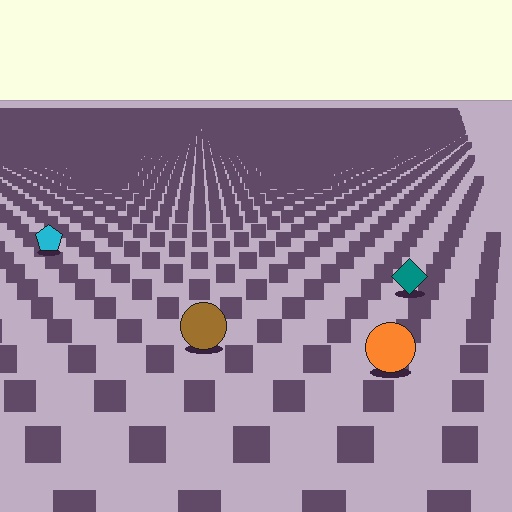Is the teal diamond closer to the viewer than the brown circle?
No. The brown circle is closer — you can tell from the texture gradient: the ground texture is coarser near it.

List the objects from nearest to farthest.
From nearest to farthest: the orange circle, the brown circle, the teal diamond, the cyan pentagon.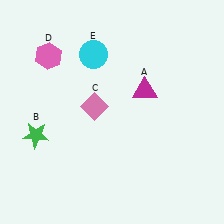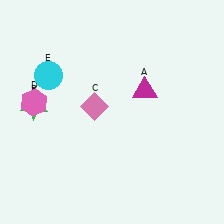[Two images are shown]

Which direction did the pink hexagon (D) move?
The pink hexagon (D) moved down.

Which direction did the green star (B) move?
The green star (B) moved up.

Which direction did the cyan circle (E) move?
The cyan circle (E) moved left.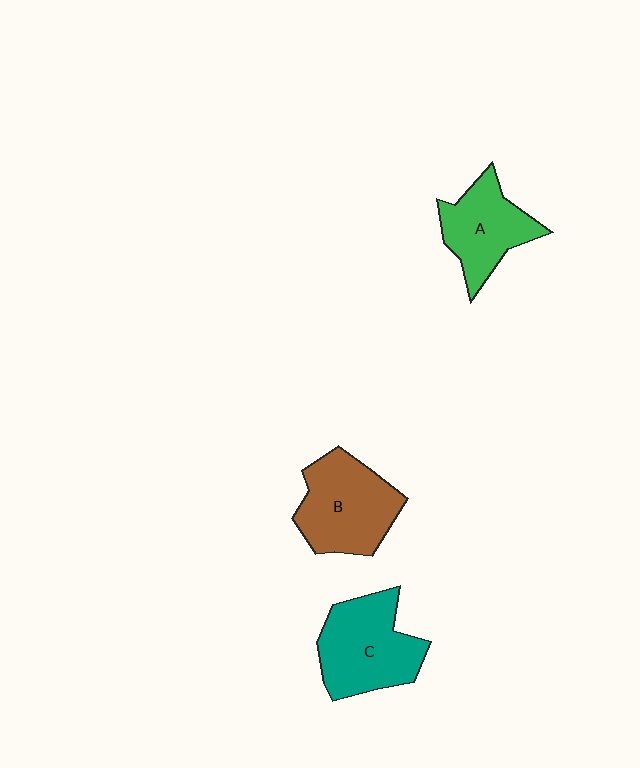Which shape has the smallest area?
Shape A (green).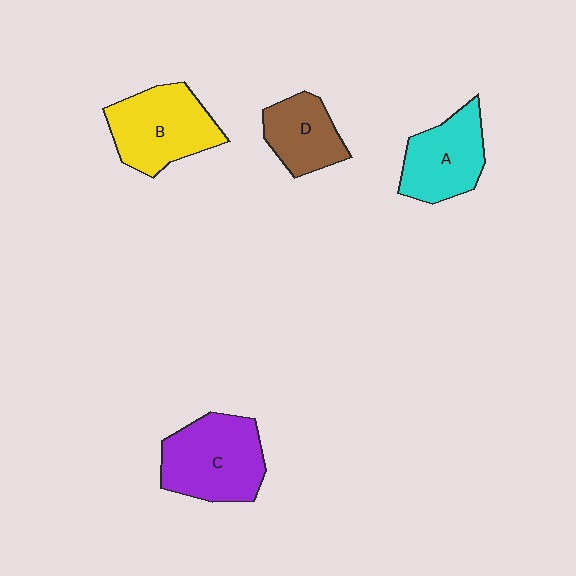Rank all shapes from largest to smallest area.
From largest to smallest: C (purple), B (yellow), A (cyan), D (brown).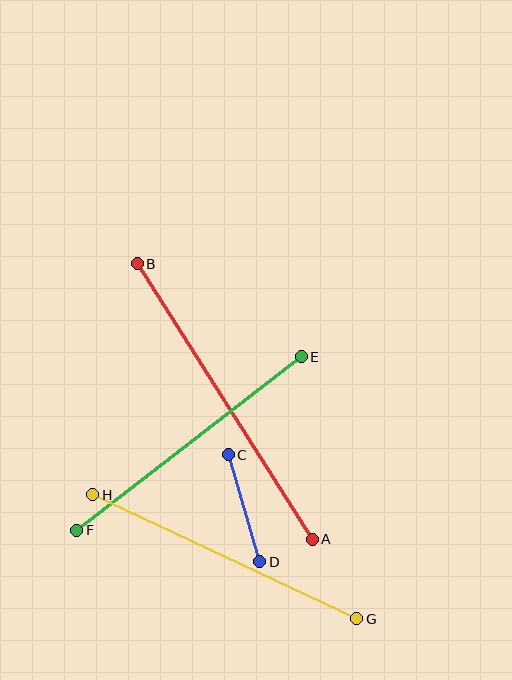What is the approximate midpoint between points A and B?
The midpoint is at approximately (225, 402) pixels.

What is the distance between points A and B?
The distance is approximately 327 pixels.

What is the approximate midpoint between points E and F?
The midpoint is at approximately (189, 443) pixels.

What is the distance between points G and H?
The distance is approximately 291 pixels.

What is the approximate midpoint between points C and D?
The midpoint is at approximately (244, 508) pixels.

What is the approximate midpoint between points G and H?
The midpoint is at approximately (225, 557) pixels.